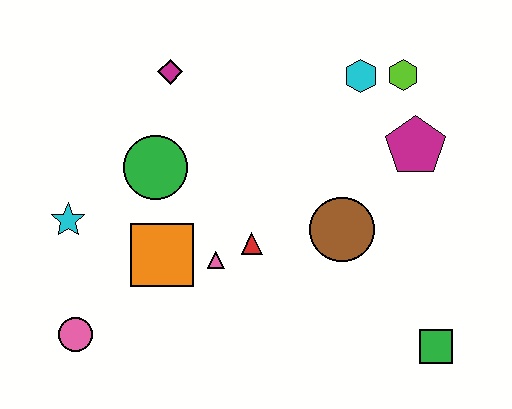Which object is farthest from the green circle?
The green square is farthest from the green circle.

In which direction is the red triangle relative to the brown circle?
The red triangle is to the left of the brown circle.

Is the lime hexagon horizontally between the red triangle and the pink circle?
No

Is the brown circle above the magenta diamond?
No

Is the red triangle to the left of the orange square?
No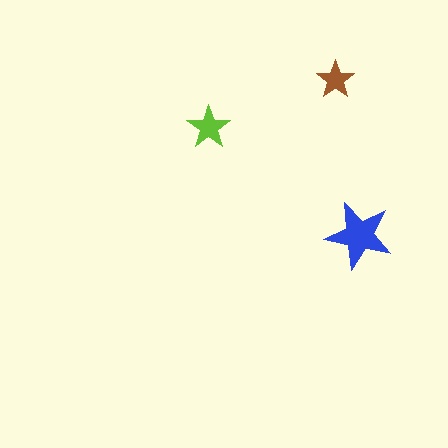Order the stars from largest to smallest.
the blue one, the lime one, the brown one.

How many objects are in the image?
There are 3 objects in the image.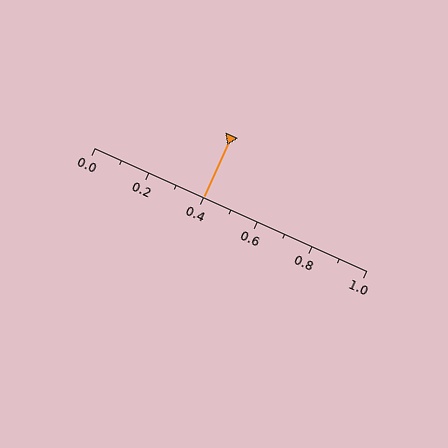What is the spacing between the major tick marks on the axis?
The major ticks are spaced 0.2 apart.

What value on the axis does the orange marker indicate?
The marker indicates approximately 0.4.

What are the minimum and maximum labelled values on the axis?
The axis runs from 0.0 to 1.0.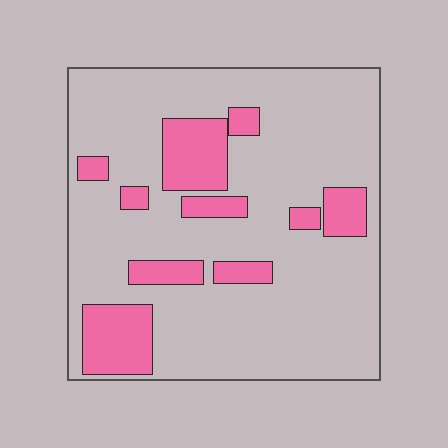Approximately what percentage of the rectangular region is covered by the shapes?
Approximately 20%.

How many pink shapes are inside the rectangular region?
10.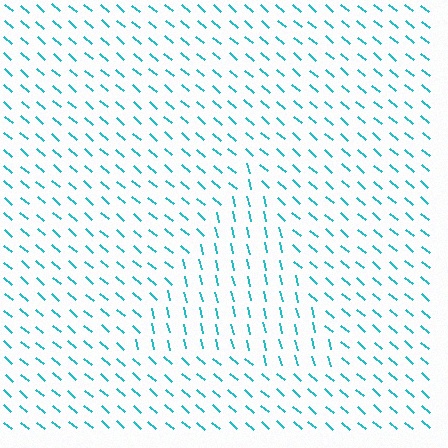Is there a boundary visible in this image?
Yes, there is a texture boundary formed by a change in line orientation.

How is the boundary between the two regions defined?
The boundary is defined purely by a change in line orientation (approximately 36 degrees difference). All lines are the same color and thickness.